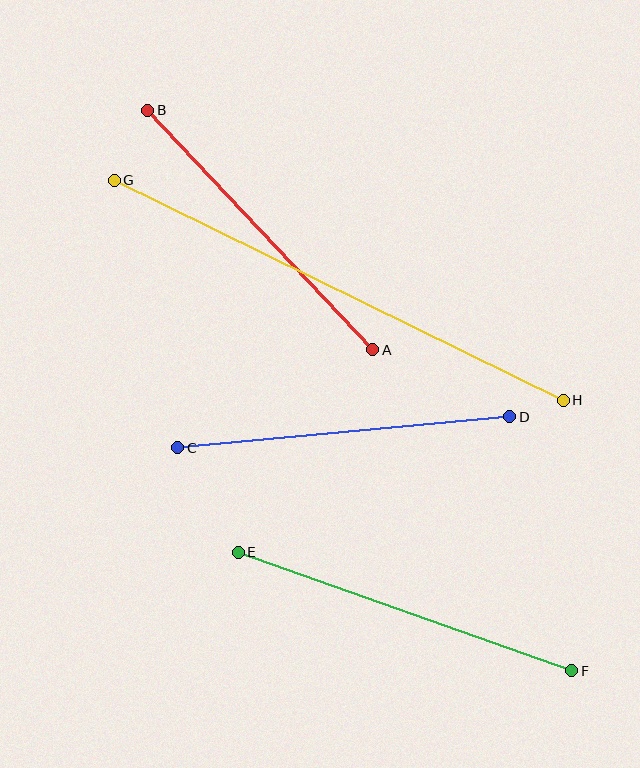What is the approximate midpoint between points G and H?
The midpoint is at approximately (339, 290) pixels.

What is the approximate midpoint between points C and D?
The midpoint is at approximately (344, 432) pixels.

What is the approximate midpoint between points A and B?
The midpoint is at approximately (260, 230) pixels.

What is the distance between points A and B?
The distance is approximately 328 pixels.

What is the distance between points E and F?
The distance is approximately 354 pixels.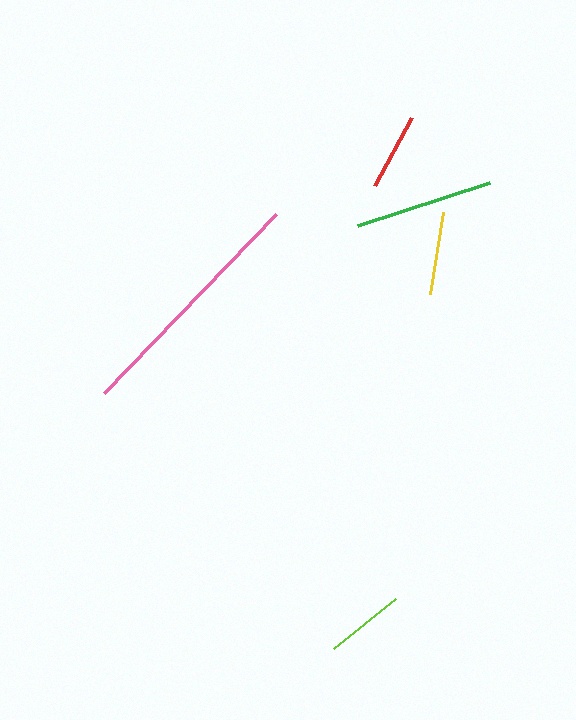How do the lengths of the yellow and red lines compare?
The yellow and red lines are approximately the same length.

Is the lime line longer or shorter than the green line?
The green line is longer than the lime line.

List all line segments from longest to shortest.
From longest to shortest: pink, green, yellow, lime, red.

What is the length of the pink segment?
The pink segment is approximately 248 pixels long.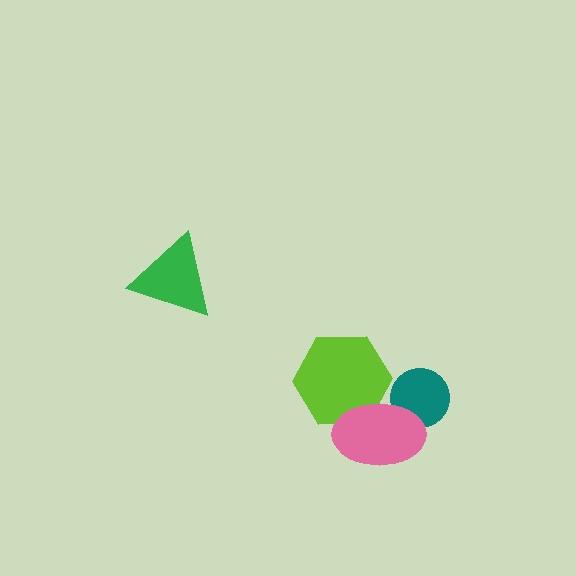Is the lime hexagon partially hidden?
Yes, it is partially covered by another shape.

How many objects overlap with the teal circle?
1 object overlaps with the teal circle.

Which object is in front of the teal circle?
The pink ellipse is in front of the teal circle.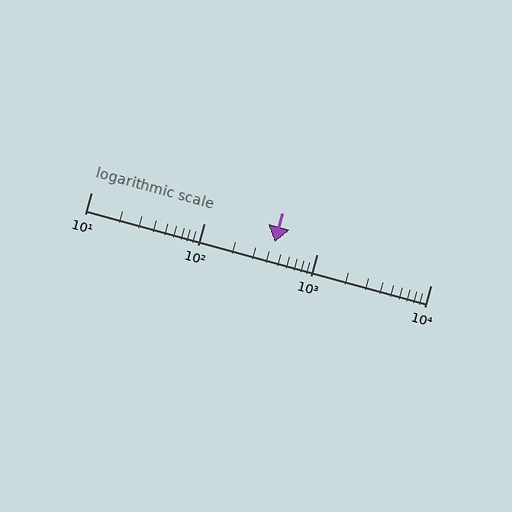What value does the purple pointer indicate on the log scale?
The pointer indicates approximately 420.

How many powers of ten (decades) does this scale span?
The scale spans 3 decades, from 10 to 10000.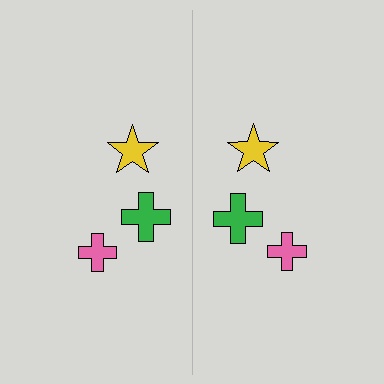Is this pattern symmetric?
Yes, this pattern has bilateral (reflection) symmetry.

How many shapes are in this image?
There are 6 shapes in this image.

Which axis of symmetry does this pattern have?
The pattern has a vertical axis of symmetry running through the center of the image.